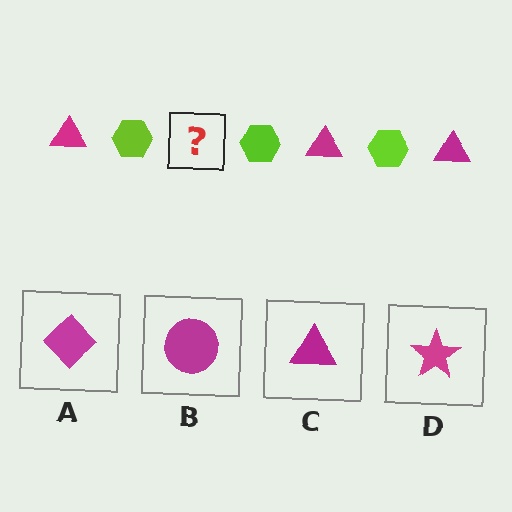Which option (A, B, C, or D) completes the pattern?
C.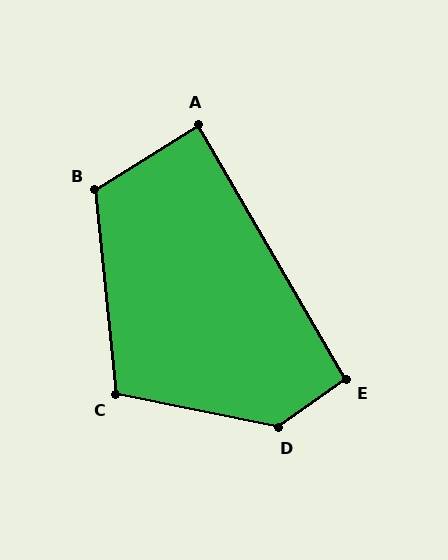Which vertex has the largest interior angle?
D, at approximately 133 degrees.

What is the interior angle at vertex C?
Approximately 107 degrees (obtuse).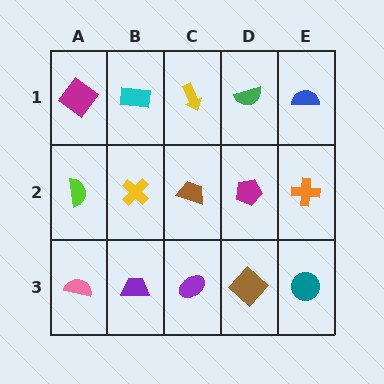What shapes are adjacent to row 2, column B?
A cyan rectangle (row 1, column B), a purple trapezoid (row 3, column B), a lime semicircle (row 2, column A), a brown trapezoid (row 2, column C).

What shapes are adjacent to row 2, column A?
A magenta diamond (row 1, column A), a pink semicircle (row 3, column A), a yellow cross (row 2, column B).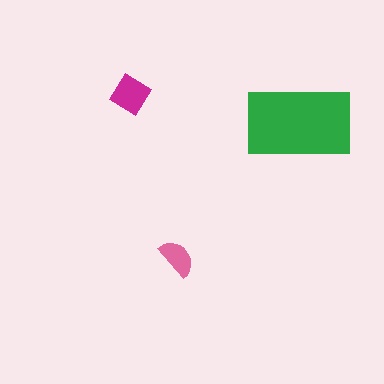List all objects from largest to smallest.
The green rectangle, the magenta diamond, the pink semicircle.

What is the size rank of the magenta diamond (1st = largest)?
2nd.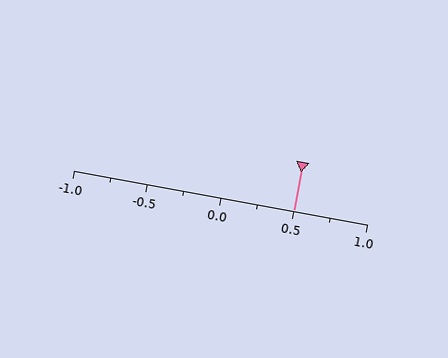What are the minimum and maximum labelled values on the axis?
The axis runs from -1.0 to 1.0.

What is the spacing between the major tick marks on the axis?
The major ticks are spaced 0.5 apart.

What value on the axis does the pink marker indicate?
The marker indicates approximately 0.5.